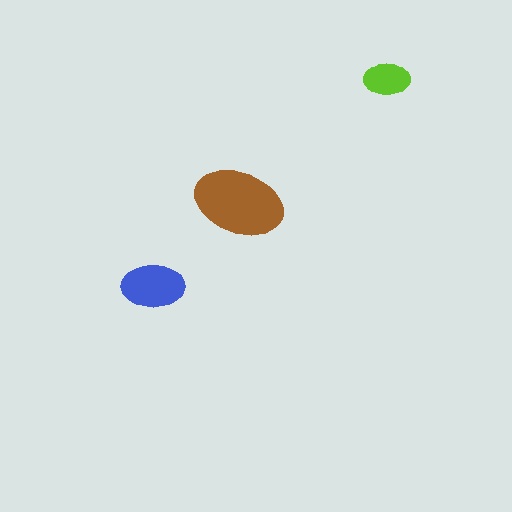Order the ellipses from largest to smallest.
the brown one, the blue one, the lime one.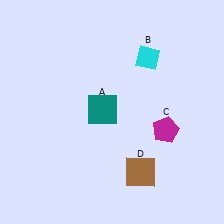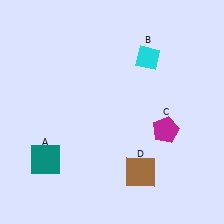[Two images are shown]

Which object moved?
The teal square (A) moved left.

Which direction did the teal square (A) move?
The teal square (A) moved left.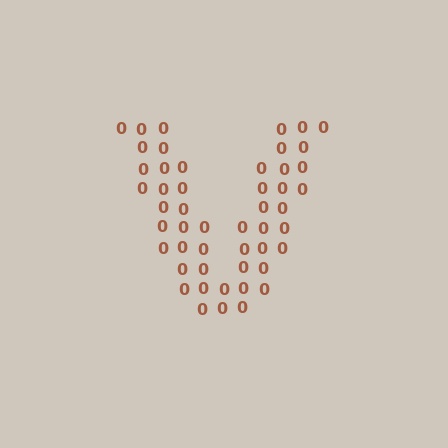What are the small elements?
The small elements are digit 0's.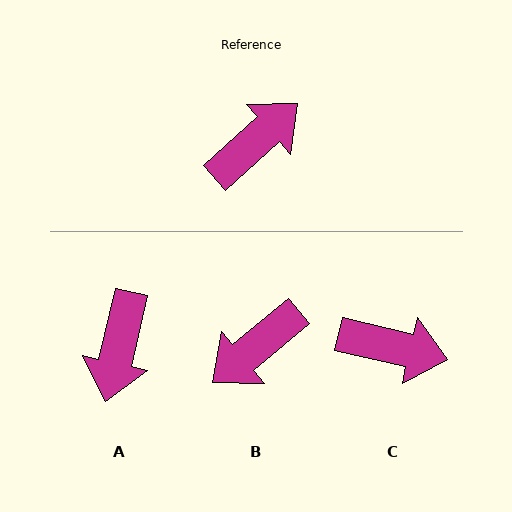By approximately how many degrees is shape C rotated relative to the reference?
Approximately 55 degrees clockwise.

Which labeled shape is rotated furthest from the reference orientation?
B, about 178 degrees away.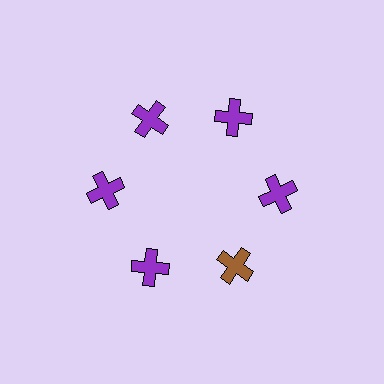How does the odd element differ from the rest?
It has a different color: brown instead of purple.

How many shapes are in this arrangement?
There are 6 shapes arranged in a ring pattern.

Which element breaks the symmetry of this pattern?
The brown cross at roughly the 5 o'clock position breaks the symmetry. All other shapes are purple crosses.